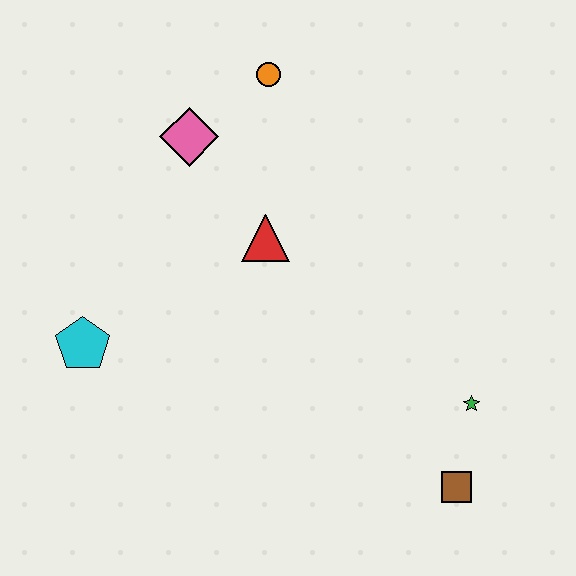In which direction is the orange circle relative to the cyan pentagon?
The orange circle is above the cyan pentagon.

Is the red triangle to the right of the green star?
No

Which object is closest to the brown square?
The green star is closest to the brown square.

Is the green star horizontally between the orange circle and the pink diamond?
No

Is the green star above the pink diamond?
No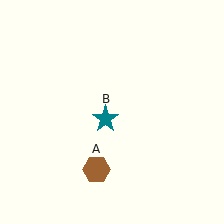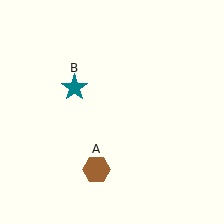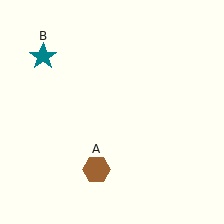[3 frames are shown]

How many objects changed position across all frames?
1 object changed position: teal star (object B).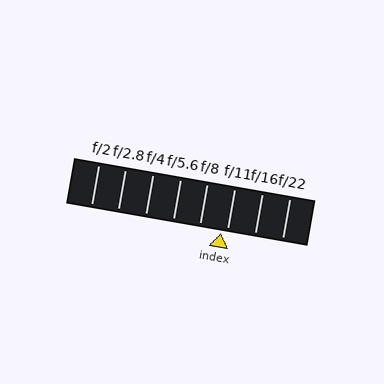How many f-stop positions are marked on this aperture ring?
There are 8 f-stop positions marked.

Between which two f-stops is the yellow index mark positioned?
The index mark is between f/8 and f/11.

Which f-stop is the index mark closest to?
The index mark is closest to f/11.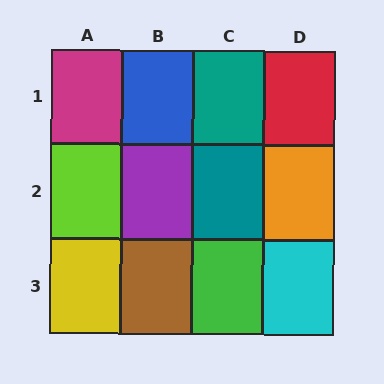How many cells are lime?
1 cell is lime.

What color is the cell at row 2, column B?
Purple.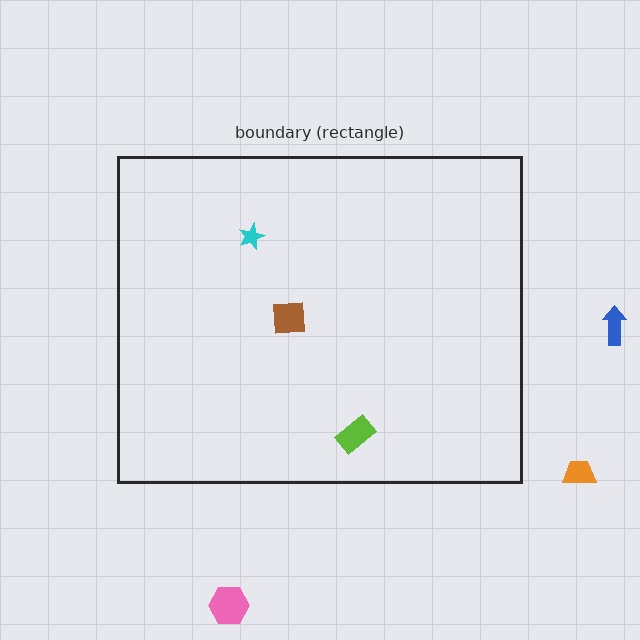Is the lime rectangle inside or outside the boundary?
Inside.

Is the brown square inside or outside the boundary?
Inside.